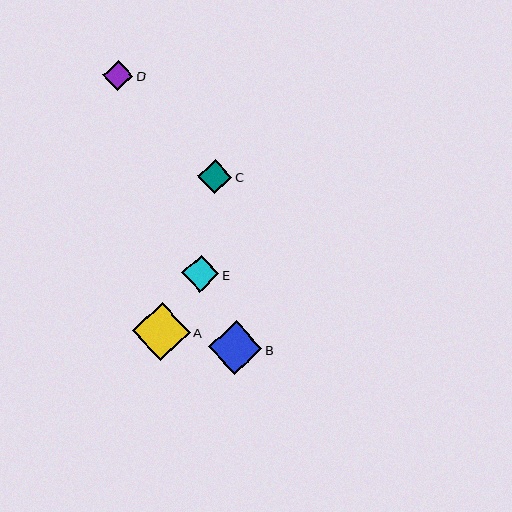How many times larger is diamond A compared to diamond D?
Diamond A is approximately 1.9 times the size of diamond D.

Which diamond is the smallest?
Diamond D is the smallest with a size of approximately 30 pixels.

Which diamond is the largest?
Diamond A is the largest with a size of approximately 58 pixels.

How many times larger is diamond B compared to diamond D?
Diamond B is approximately 1.8 times the size of diamond D.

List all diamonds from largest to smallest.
From largest to smallest: A, B, E, C, D.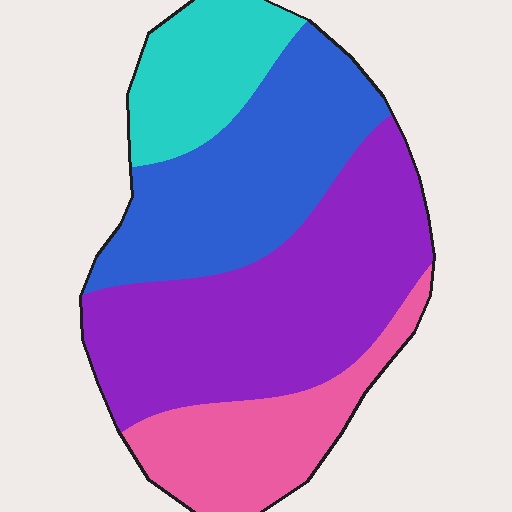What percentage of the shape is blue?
Blue takes up between a quarter and a half of the shape.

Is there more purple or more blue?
Purple.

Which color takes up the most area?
Purple, at roughly 40%.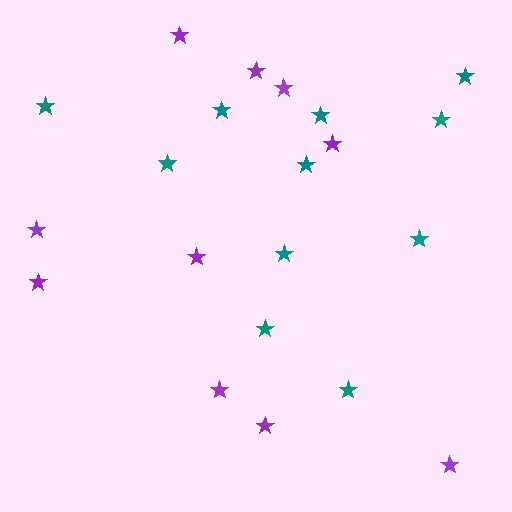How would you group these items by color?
There are 2 groups: one group of teal stars (11) and one group of purple stars (10).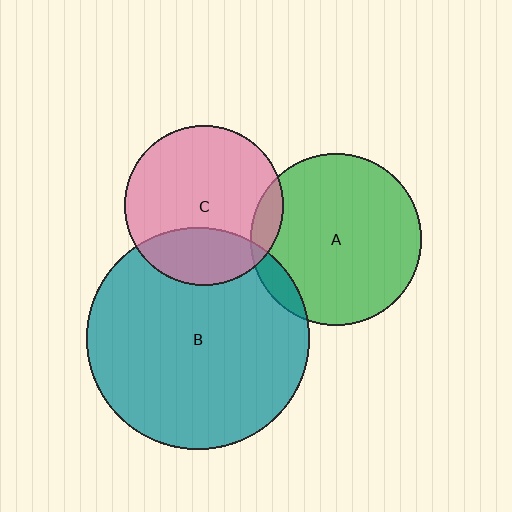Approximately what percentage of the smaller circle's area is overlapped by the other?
Approximately 10%.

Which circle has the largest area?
Circle B (teal).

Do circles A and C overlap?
Yes.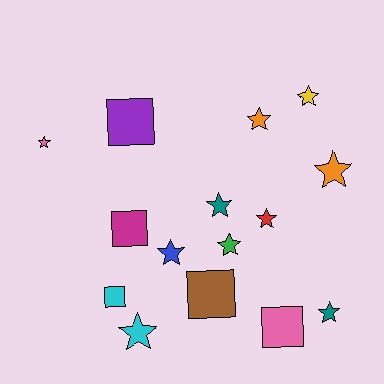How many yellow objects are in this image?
There is 1 yellow object.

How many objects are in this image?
There are 15 objects.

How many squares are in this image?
There are 5 squares.